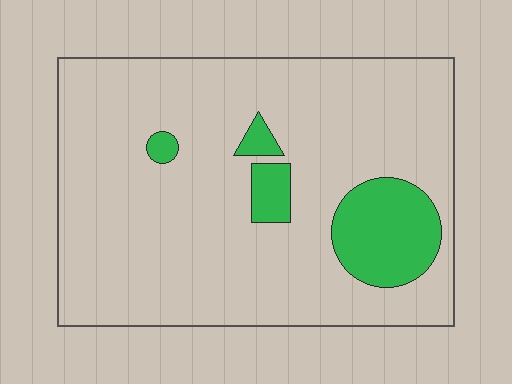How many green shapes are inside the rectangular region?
4.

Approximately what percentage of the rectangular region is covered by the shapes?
Approximately 15%.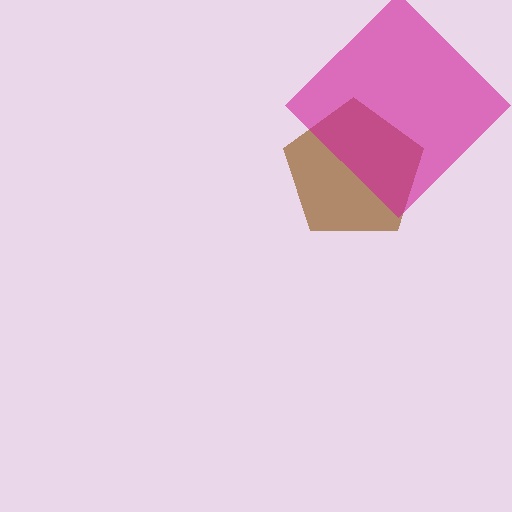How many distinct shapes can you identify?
There are 2 distinct shapes: a brown pentagon, a magenta diamond.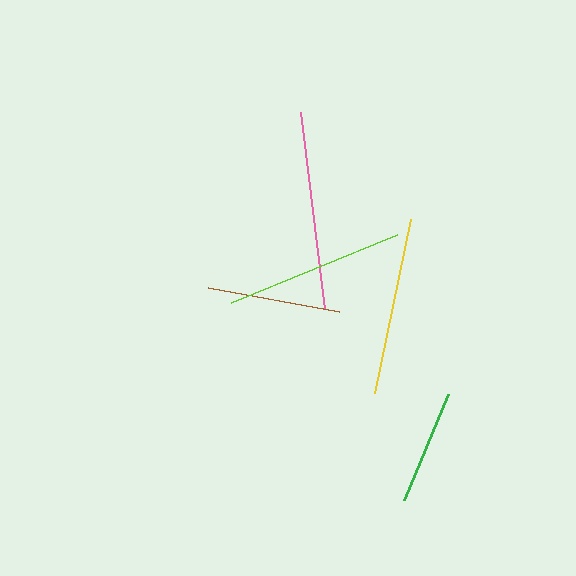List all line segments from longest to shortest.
From longest to shortest: pink, lime, yellow, brown, green.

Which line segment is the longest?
The pink line is the longest at approximately 198 pixels.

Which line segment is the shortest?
The green line is the shortest at approximately 114 pixels.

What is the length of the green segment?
The green segment is approximately 114 pixels long.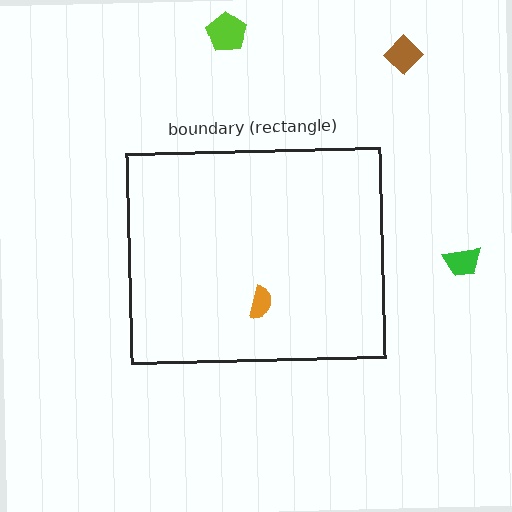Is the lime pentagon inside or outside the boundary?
Outside.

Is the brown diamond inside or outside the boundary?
Outside.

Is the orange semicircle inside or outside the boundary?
Inside.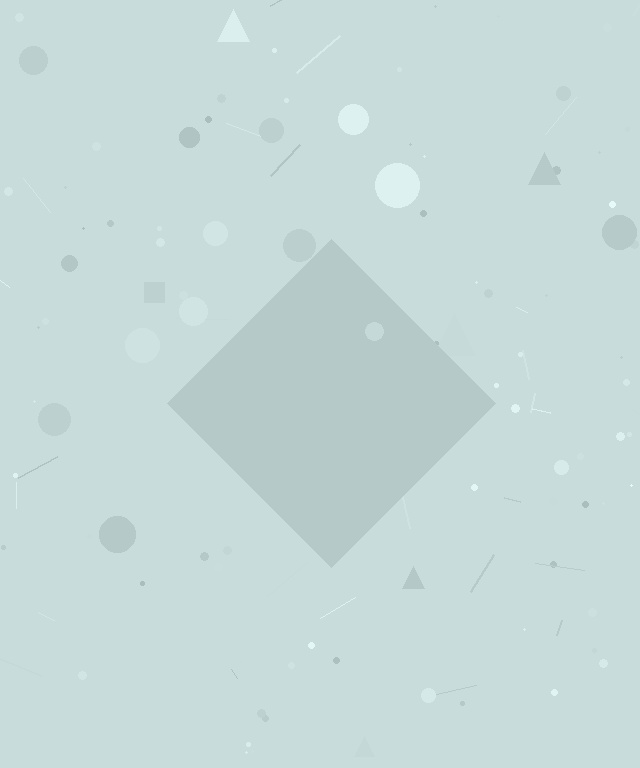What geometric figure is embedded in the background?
A diamond is embedded in the background.